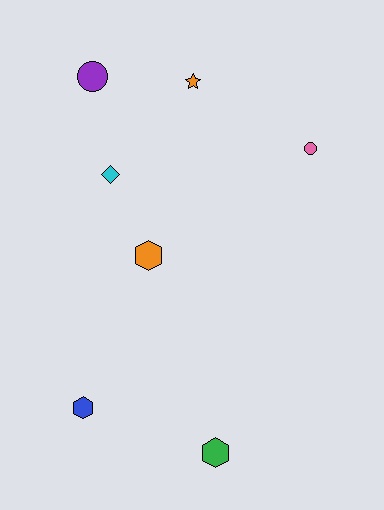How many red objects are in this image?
There are no red objects.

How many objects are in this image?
There are 7 objects.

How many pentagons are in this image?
There are no pentagons.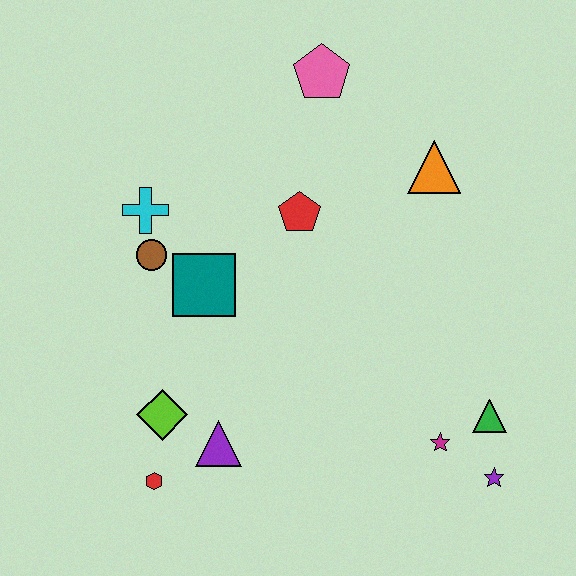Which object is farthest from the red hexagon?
The pink pentagon is farthest from the red hexagon.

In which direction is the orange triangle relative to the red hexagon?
The orange triangle is above the red hexagon.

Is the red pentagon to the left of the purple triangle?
No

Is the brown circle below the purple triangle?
No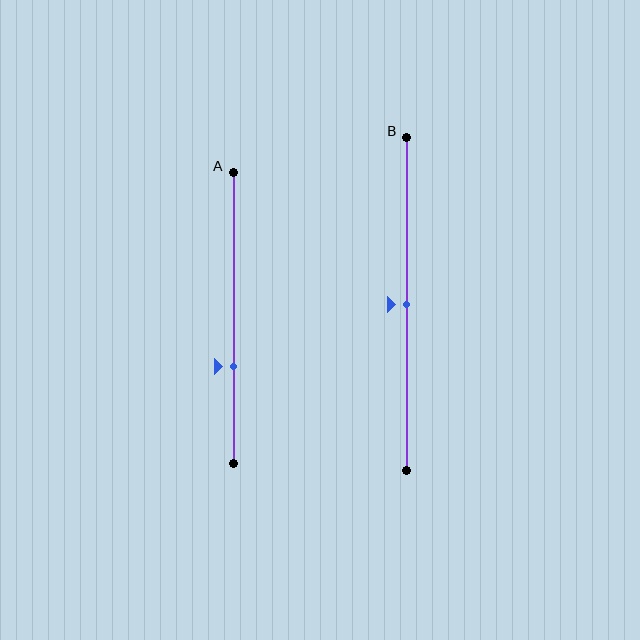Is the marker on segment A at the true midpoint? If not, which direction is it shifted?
No, the marker on segment A is shifted downward by about 17% of the segment length.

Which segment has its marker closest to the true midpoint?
Segment B has its marker closest to the true midpoint.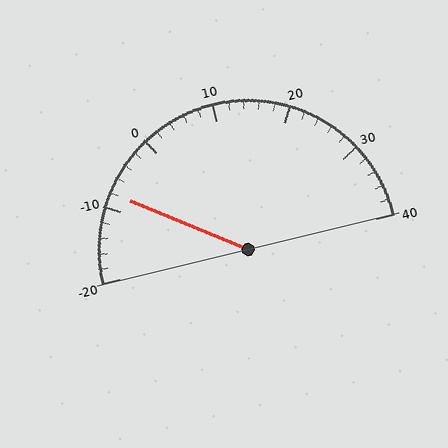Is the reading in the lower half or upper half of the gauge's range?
The reading is in the lower half of the range (-20 to 40).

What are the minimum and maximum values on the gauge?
The gauge ranges from -20 to 40.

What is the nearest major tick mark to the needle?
The nearest major tick mark is -10.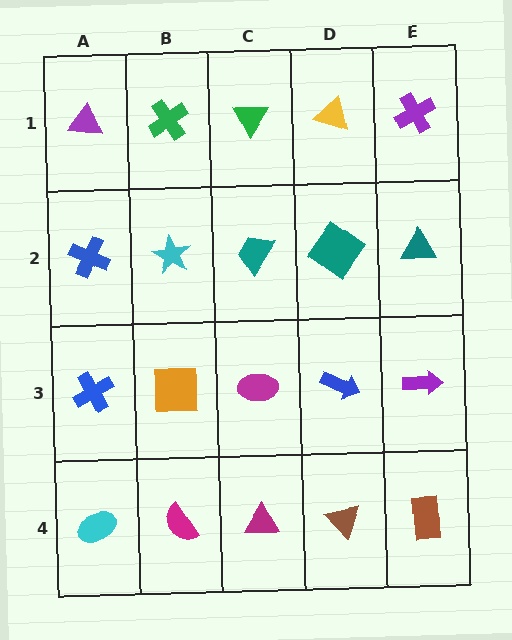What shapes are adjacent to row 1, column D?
A teal diamond (row 2, column D), a green triangle (row 1, column C), a purple cross (row 1, column E).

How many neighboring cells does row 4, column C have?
3.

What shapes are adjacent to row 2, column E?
A purple cross (row 1, column E), a purple arrow (row 3, column E), a teal diamond (row 2, column D).